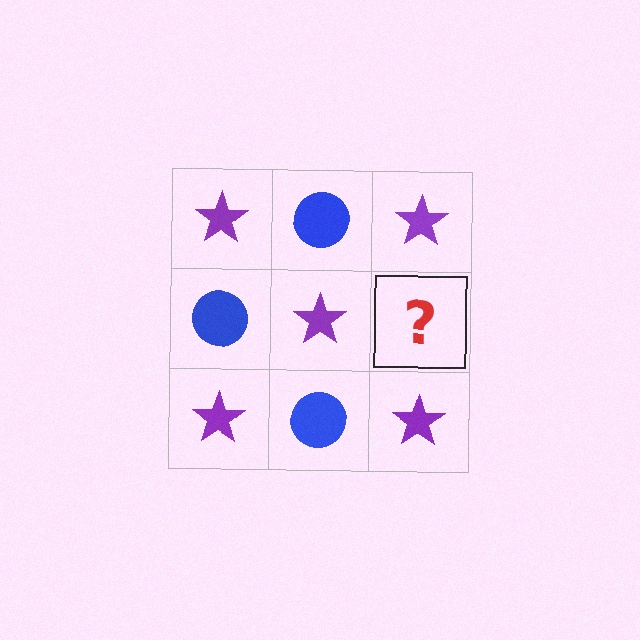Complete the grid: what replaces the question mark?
The question mark should be replaced with a blue circle.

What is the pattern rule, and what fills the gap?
The rule is that it alternates purple star and blue circle in a checkerboard pattern. The gap should be filled with a blue circle.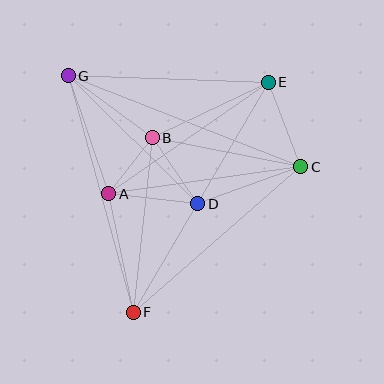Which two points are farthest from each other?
Points E and F are farthest from each other.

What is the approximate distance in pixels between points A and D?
The distance between A and D is approximately 89 pixels.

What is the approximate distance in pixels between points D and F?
The distance between D and F is approximately 126 pixels.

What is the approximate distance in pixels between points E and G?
The distance between E and G is approximately 200 pixels.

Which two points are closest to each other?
Points A and B are closest to each other.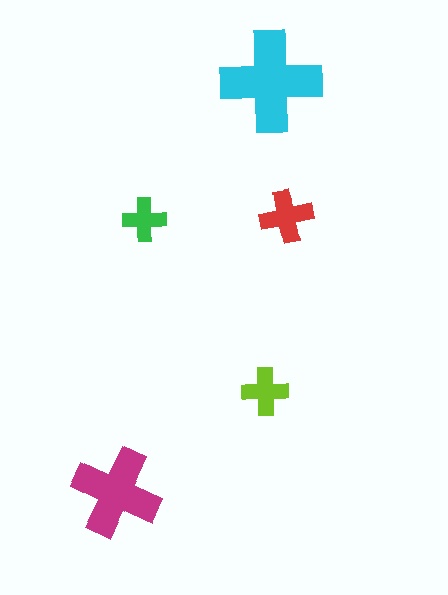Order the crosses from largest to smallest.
the cyan one, the magenta one, the red one, the lime one, the green one.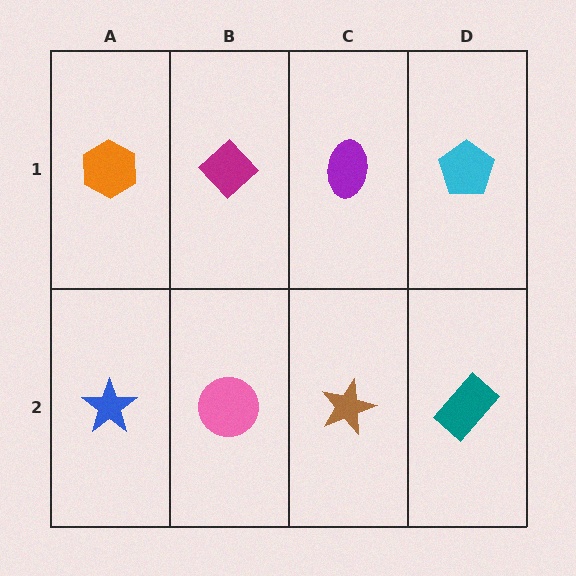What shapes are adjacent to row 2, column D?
A cyan pentagon (row 1, column D), a brown star (row 2, column C).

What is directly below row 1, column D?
A teal rectangle.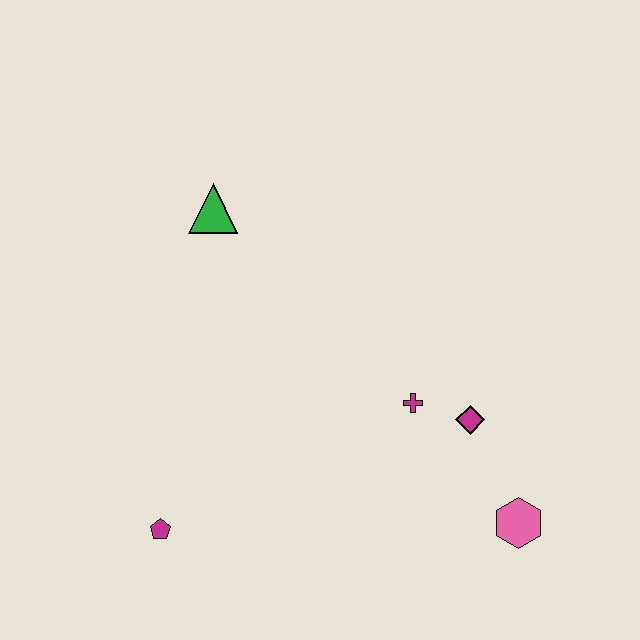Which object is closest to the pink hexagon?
The magenta diamond is closest to the pink hexagon.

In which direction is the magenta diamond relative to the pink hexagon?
The magenta diamond is above the pink hexagon.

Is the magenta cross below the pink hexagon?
No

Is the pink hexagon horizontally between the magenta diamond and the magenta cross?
No